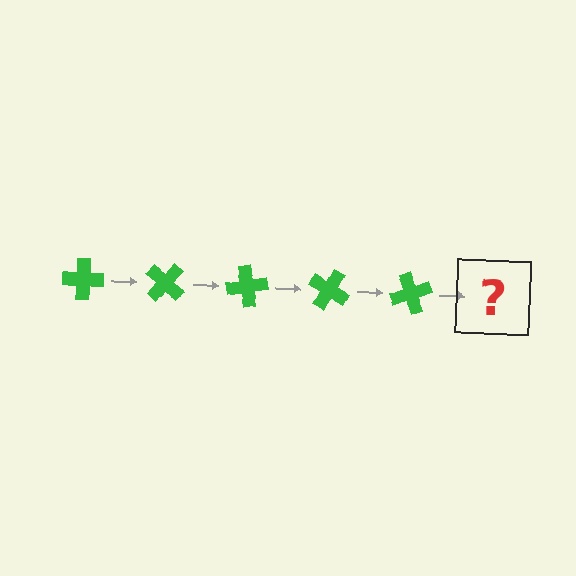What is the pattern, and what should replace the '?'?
The pattern is that the cross rotates 40 degrees each step. The '?' should be a green cross rotated 200 degrees.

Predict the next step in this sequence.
The next step is a green cross rotated 200 degrees.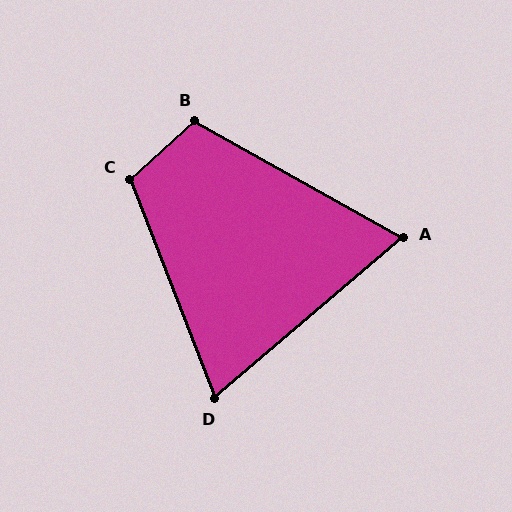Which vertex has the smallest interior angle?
A, at approximately 70 degrees.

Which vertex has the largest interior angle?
C, at approximately 110 degrees.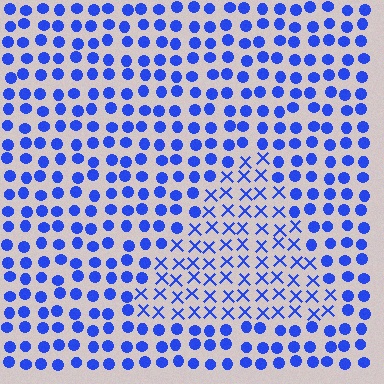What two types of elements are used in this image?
The image uses X marks inside the triangle region and circles outside it.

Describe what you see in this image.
The image is filled with small blue elements arranged in a uniform grid. A triangle-shaped region contains X marks, while the surrounding area contains circles. The boundary is defined purely by the change in element shape.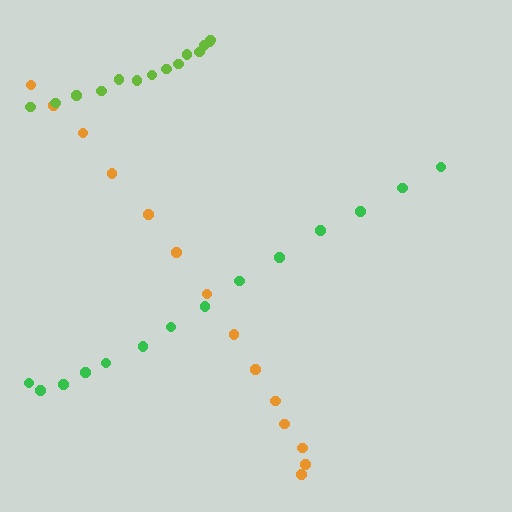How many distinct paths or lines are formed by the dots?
There are 3 distinct paths.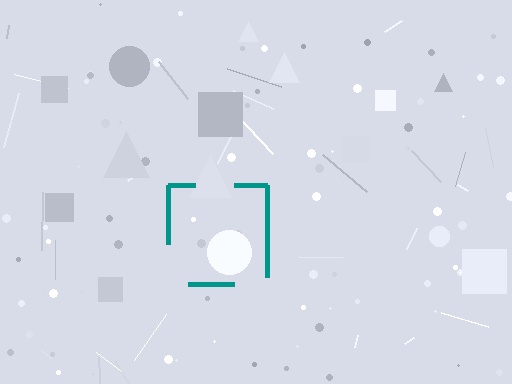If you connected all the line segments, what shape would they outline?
They would outline a square.